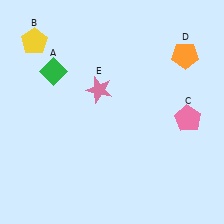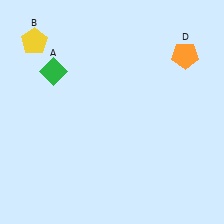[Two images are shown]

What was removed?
The pink pentagon (C), the pink star (E) were removed in Image 2.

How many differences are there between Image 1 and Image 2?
There are 2 differences between the two images.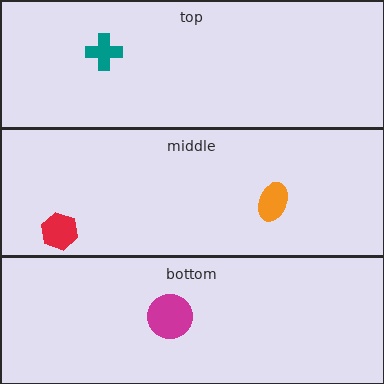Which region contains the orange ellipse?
The middle region.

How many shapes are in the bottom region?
1.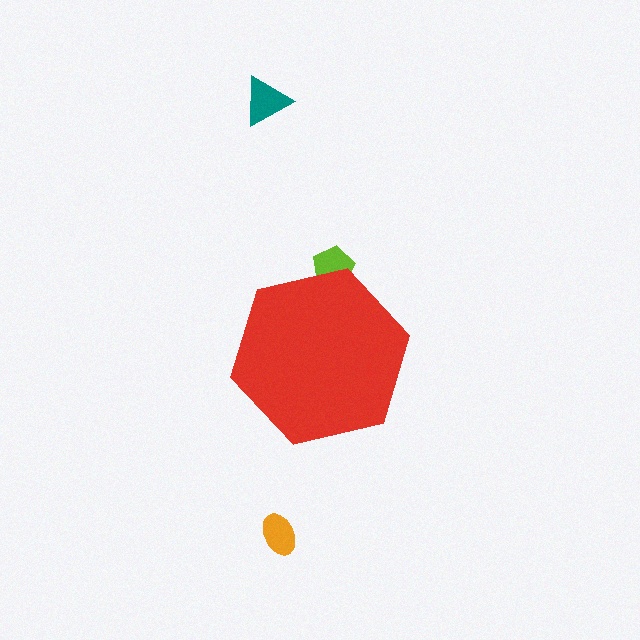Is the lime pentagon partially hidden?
Yes, the lime pentagon is partially hidden behind the red hexagon.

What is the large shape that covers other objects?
A red hexagon.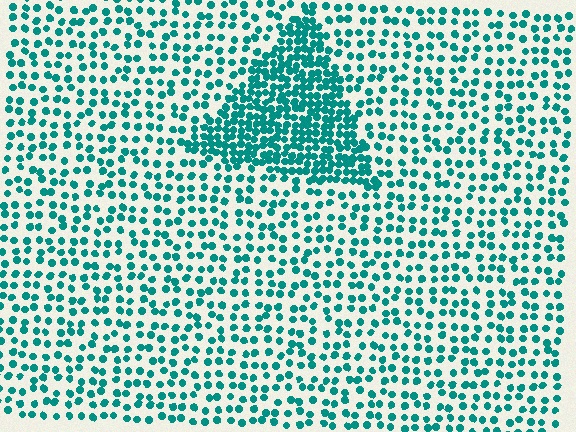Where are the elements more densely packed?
The elements are more densely packed inside the triangle boundary.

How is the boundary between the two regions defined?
The boundary is defined by a change in element density (approximately 2.4x ratio). All elements are the same color, size, and shape.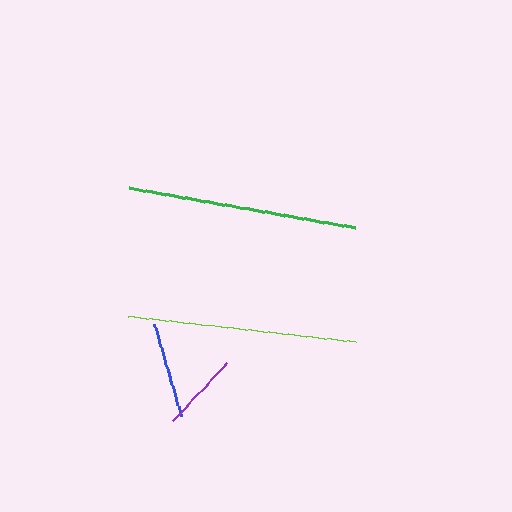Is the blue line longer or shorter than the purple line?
The blue line is longer than the purple line.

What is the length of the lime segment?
The lime segment is approximately 229 pixels long.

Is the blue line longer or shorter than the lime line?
The lime line is longer than the blue line.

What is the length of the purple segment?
The purple segment is approximately 80 pixels long.